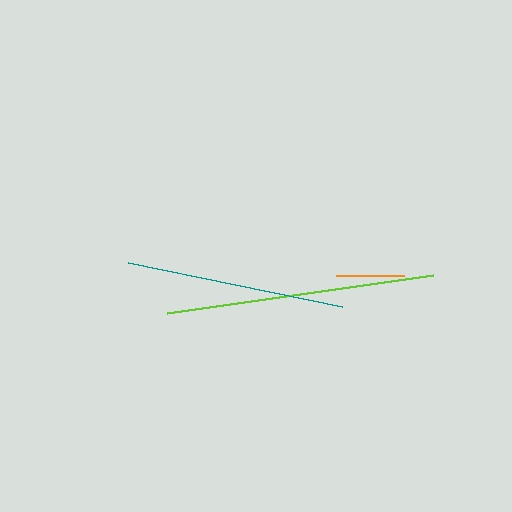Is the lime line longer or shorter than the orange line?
The lime line is longer than the orange line.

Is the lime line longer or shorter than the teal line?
The lime line is longer than the teal line.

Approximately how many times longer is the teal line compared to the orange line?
The teal line is approximately 3.2 times the length of the orange line.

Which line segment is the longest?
The lime line is the longest at approximately 269 pixels.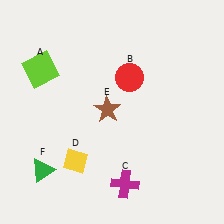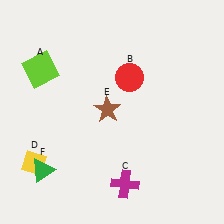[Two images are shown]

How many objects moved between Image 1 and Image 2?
1 object moved between the two images.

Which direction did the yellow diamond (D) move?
The yellow diamond (D) moved left.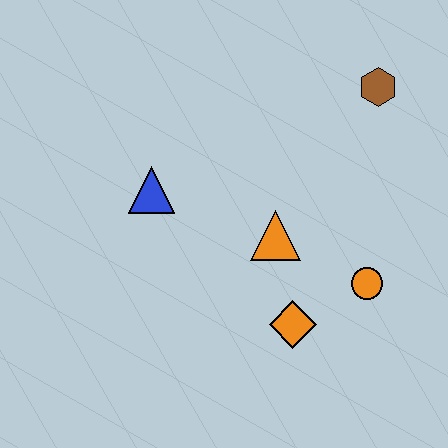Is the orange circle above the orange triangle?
No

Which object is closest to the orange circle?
The orange diamond is closest to the orange circle.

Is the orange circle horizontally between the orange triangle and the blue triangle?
No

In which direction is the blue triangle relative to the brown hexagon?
The blue triangle is to the left of the brown hexagon.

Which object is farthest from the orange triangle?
The brown hexagon is farthest from the orange triangle.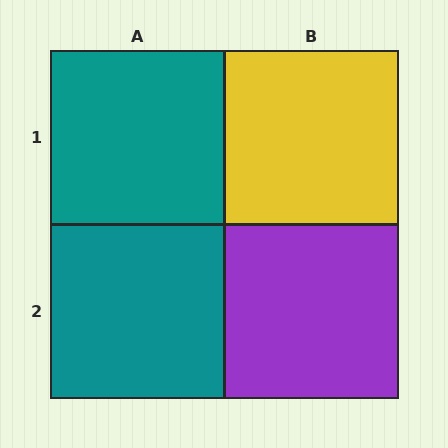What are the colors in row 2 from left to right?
Teal, purple.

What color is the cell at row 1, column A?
Teal.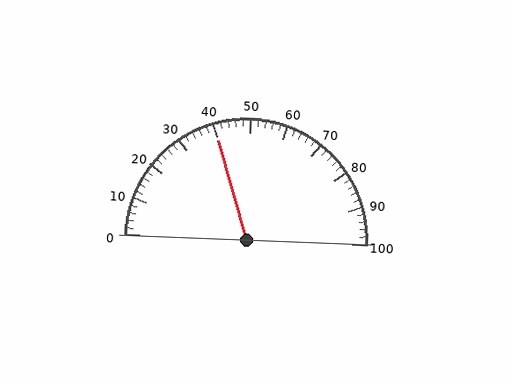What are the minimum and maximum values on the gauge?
The gauge ranges from 0 to 100.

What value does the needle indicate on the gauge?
The needle indicates approximately 40.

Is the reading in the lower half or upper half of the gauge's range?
The reading is in the lower half of the range (0 to 100).